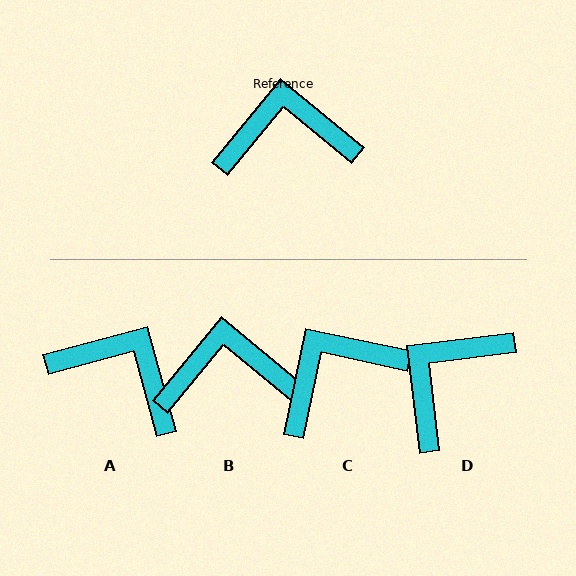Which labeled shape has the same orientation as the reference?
B.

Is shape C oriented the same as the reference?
No, it is off by about 27 degrees.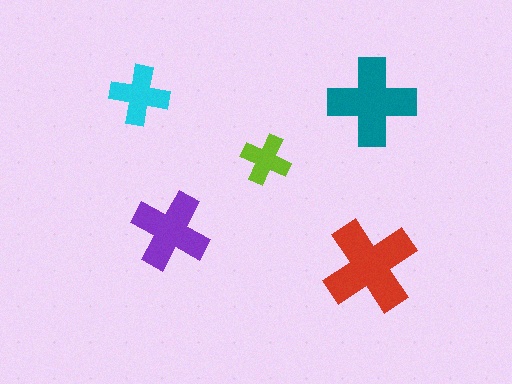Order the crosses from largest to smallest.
the red one, the teal one, the purple one, the cyan one, the lime one.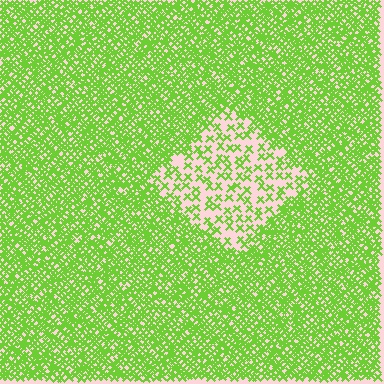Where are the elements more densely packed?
The elements are more densely packed outside the diamond boundary.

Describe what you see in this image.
The image contains small lime elements arranged at two different densities. A diamond-shaped region is visible where the elements are less densely packed than the surrounding area.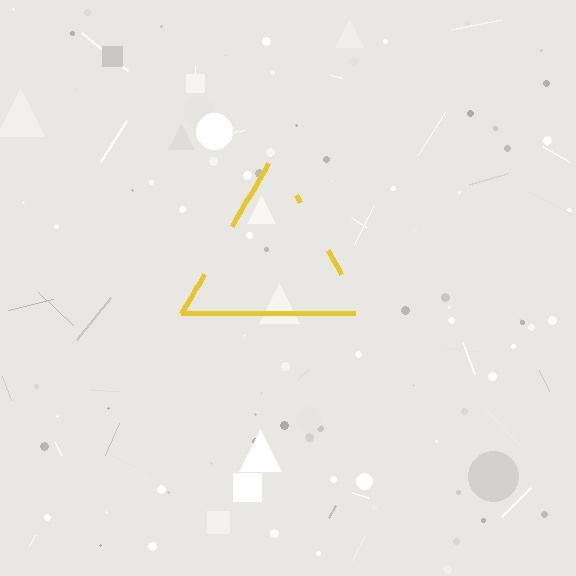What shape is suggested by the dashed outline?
The dashed outline suggests a triangle.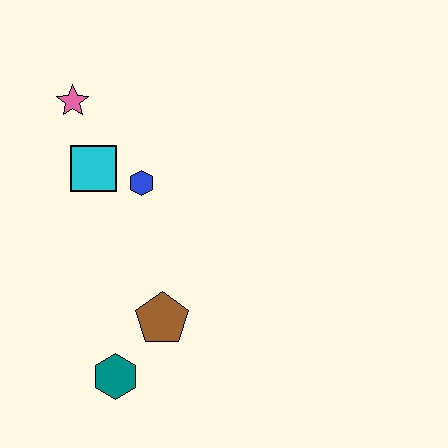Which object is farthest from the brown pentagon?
The pink star is farthest from the brown pentagon.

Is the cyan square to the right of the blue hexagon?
No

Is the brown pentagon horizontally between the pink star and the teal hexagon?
No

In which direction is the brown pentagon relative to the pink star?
The brown pentagon is below the pink star.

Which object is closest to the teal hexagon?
The brown pentagon is closest to the teal hexagon.